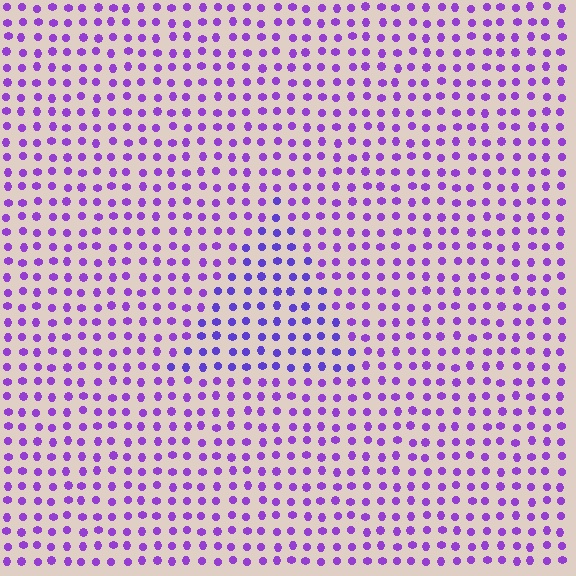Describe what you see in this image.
The image is filled with small purple elements in a uniform arrangement. A triangle-shaped region is visible where the elements are tinted to a slightly different hue, forming a subtle color boundary.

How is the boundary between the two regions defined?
The boundary is defined purely by a slight shift in hue (about 23 degrees). Spacing, size, and orientation are identical on both sides.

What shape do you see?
I see a triangle.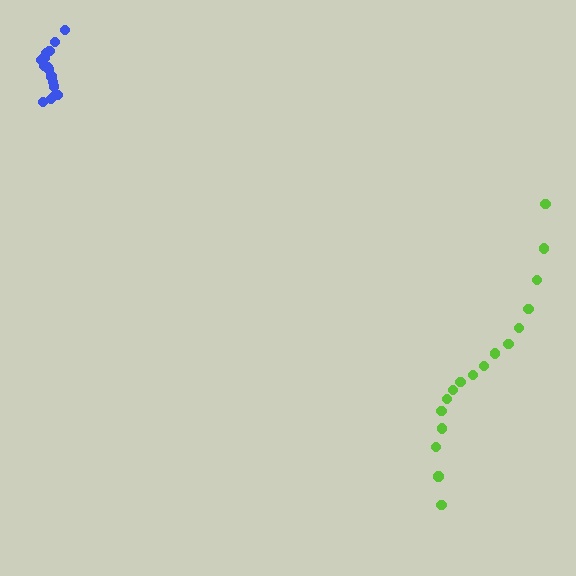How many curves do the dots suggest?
There are 2 distinct paths.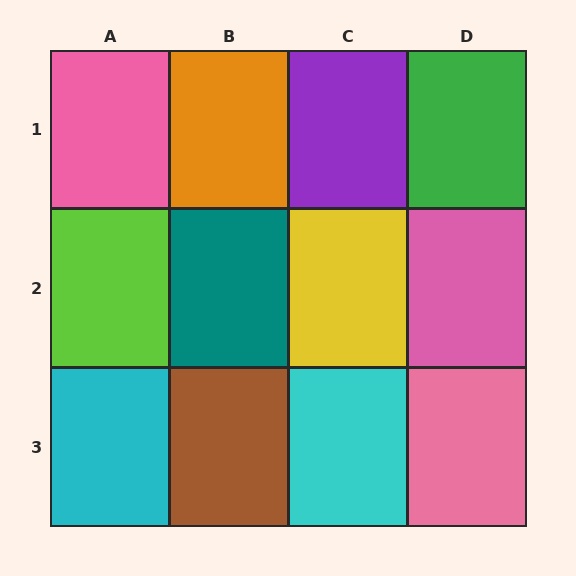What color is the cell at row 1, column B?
Orange.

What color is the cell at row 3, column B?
Brown.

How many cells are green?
1 cell is green.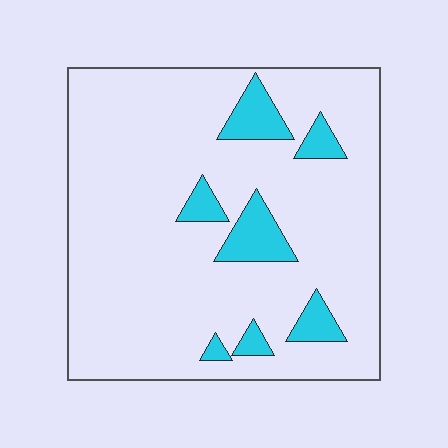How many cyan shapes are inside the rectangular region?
7.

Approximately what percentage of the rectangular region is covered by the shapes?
Approximately 10%.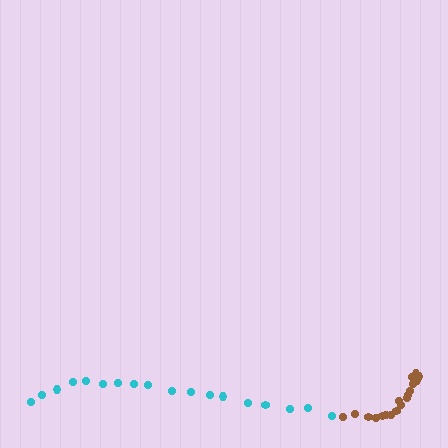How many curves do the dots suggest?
There are 2 distinct paths.